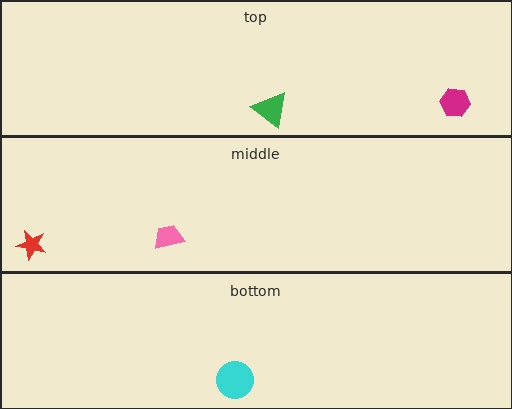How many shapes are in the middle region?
2.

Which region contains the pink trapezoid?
The middle region.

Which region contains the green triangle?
The top region.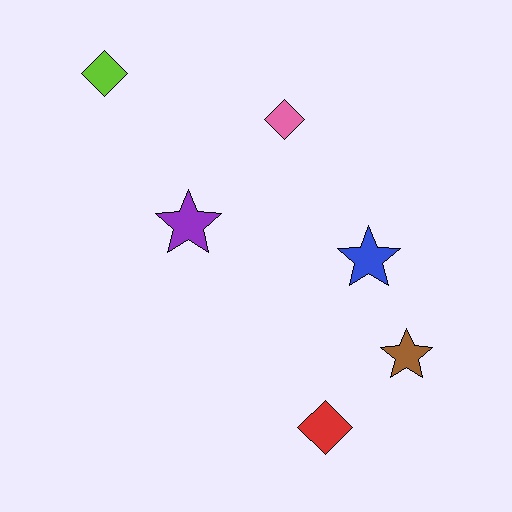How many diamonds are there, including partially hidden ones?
There are 3 diamonds.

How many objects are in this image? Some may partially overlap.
There are 6 objects.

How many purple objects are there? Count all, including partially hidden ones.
There is 1 purple object.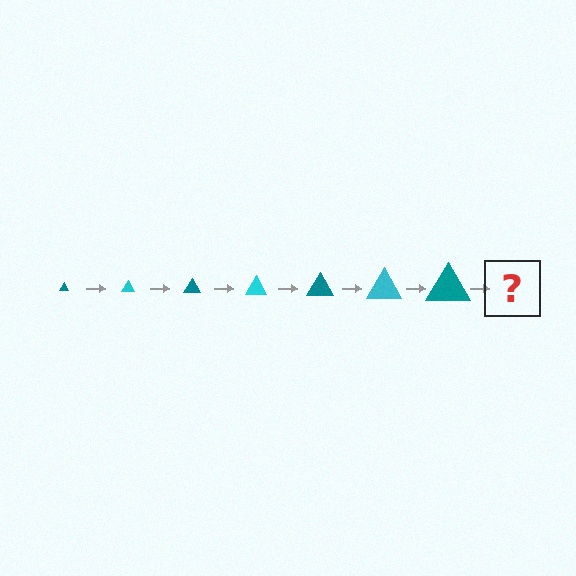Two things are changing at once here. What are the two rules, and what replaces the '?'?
The two rules are that the triangle grows larger each step and the color cycles through teal and cyan. The '?' should be a cyan triangle, larger than the previous one.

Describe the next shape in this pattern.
It should be a cyan triangle, larger than the previous one.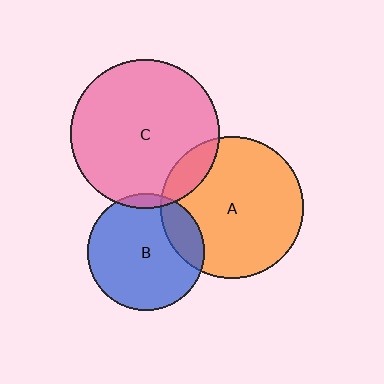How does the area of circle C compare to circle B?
Approximately 1.6 times.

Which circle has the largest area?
Circle C (pink).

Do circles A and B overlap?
Yes.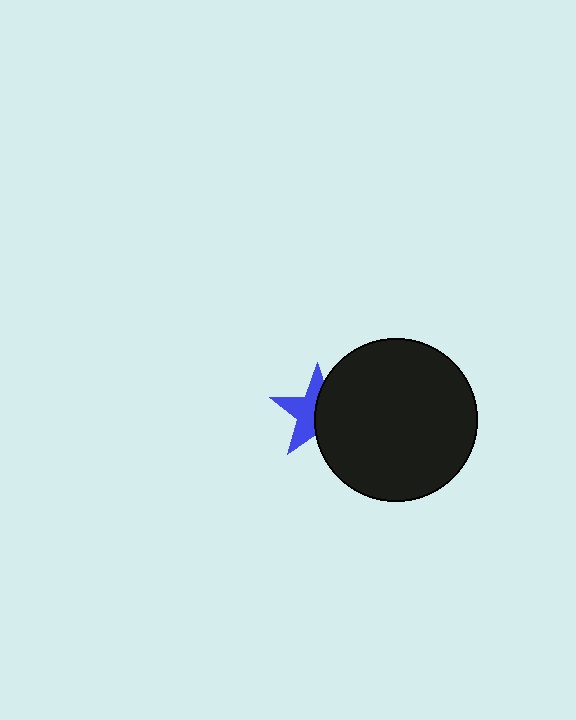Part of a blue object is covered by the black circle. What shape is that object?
It is a star.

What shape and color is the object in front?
The object in front is a black circle.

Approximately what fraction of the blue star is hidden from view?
Roughly 49% of the blue star is hidden behind the black circle.